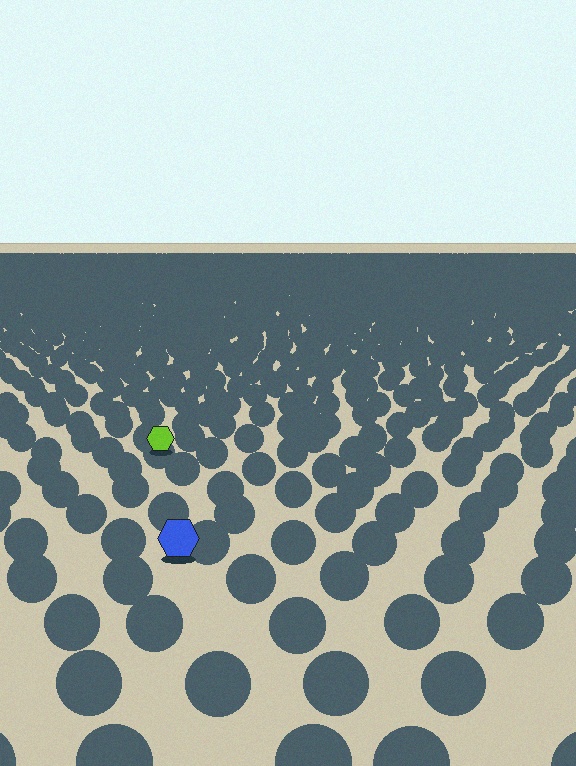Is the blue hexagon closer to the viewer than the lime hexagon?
Yes. The blue hexagon is closer — you can tell from the texture gradient: the ground texture is coarser near it.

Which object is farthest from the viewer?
The lime hexagon is farthest from the viewer. It appears smaller and the ground texture around it is denser.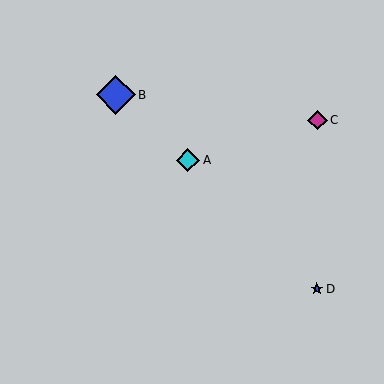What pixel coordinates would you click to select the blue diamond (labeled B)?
Click at (116, 95) to select the blue diamond B.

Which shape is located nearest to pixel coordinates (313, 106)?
The magenta diamond (labeled C) at (318, 120) is nearest to that location.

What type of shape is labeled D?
Shape D is a blue star.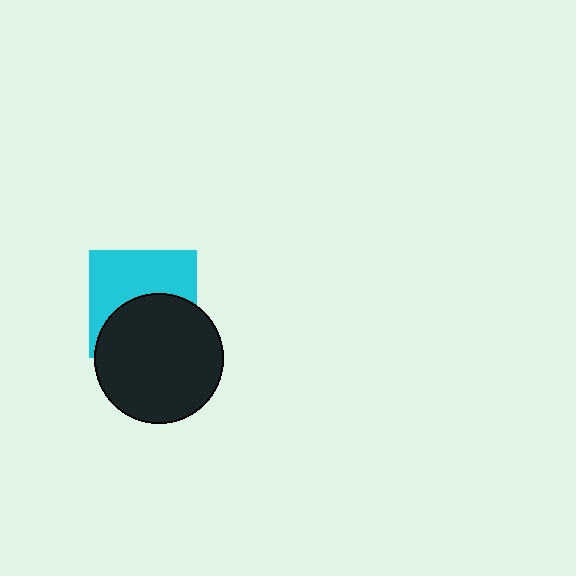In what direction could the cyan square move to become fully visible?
The cyan square could move up. That would shift it out from behind the black circle entirely.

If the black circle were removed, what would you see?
You would see the complete cyan square.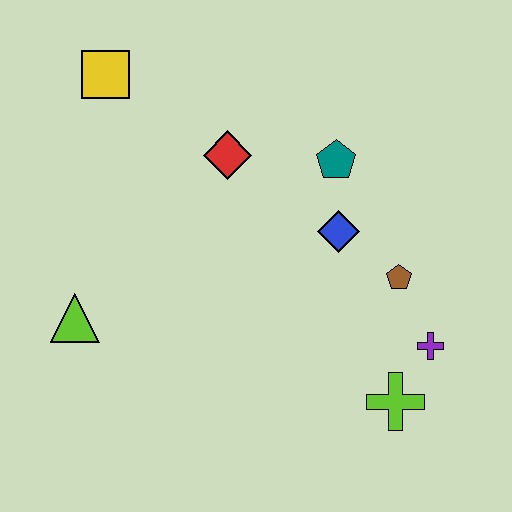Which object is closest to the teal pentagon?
The blue diamond is closest to the teal pentagon.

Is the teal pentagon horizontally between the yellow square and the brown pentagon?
Yes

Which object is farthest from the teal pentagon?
The lime triangle is farthest from the teal pentagon.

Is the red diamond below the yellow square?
Yes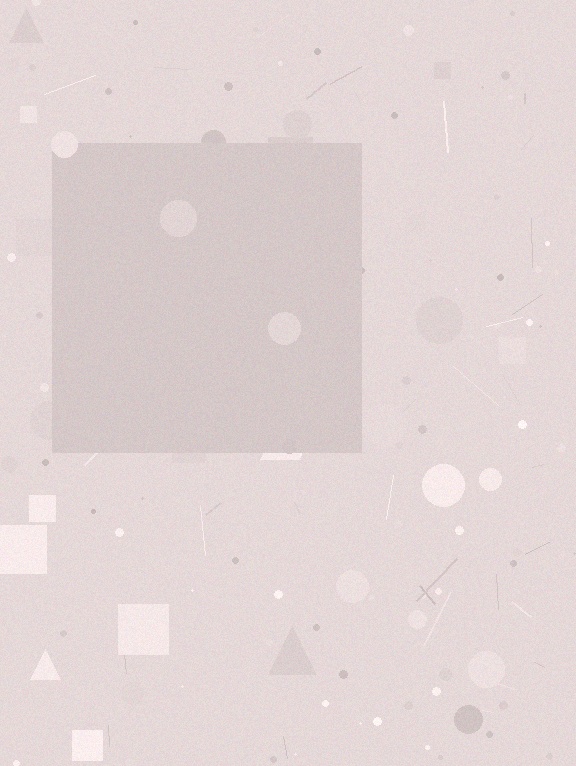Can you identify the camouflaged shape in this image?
The camouflaged shape is a square.